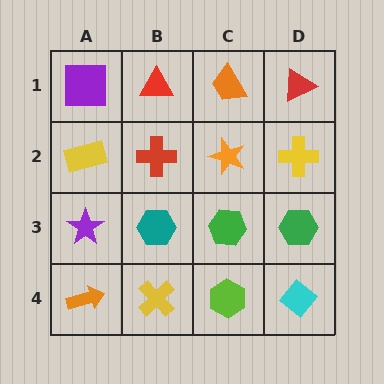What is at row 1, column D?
A red triangle.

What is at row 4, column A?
An orange arrow.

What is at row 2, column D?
A yellow cross.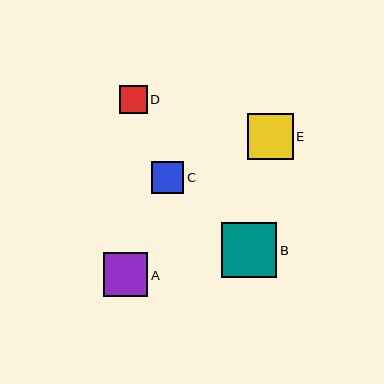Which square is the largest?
Square B is the largest with a size of approximately 55 pixels.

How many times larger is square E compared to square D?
Square E is approximately 1.7 times the size of square D.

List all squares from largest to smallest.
From largest to smallest: B, E, A, C, D.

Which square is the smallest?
Square D is the smallest with a size of approximately 28 pixels.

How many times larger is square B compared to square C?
Square B is approximately 1.7 times the size of square C.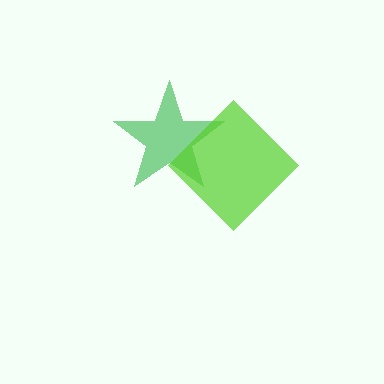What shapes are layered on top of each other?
The layered shapes are: a green star, a lime diamond.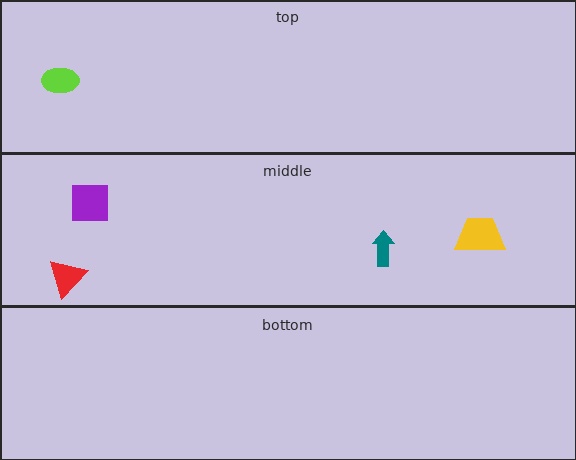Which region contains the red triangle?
The middle region.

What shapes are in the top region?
The lime ellipse.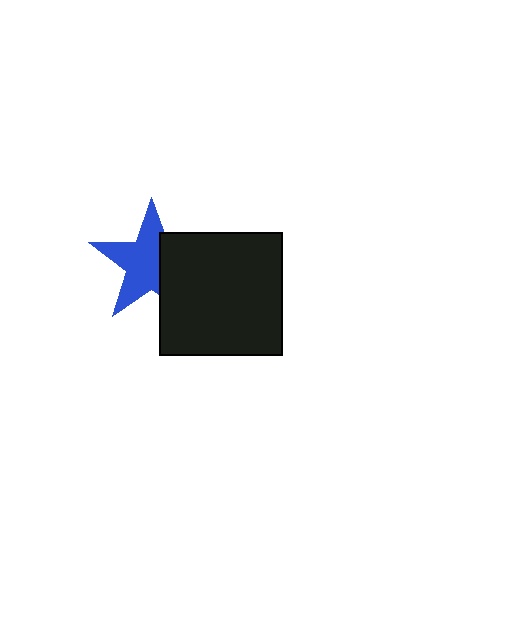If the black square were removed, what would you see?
You would see the complete blue star.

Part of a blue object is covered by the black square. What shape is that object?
It is a star.